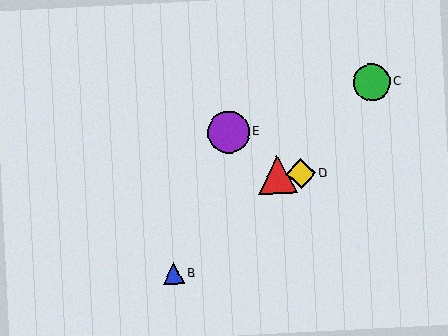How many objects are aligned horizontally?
2 objects (A, D) are aligned horizontally.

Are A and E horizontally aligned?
No, A is at y≈175 and E is at y≈133.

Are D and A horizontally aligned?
Yes, both are at y≈174.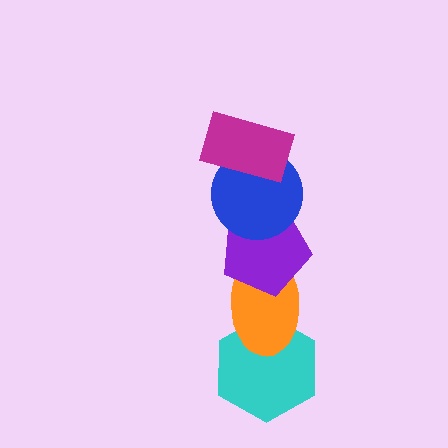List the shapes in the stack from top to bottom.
From top to bottom: the magenta rectangle, the blue circle, the purple pentagon, the orange ellipse, the cyan hexagon.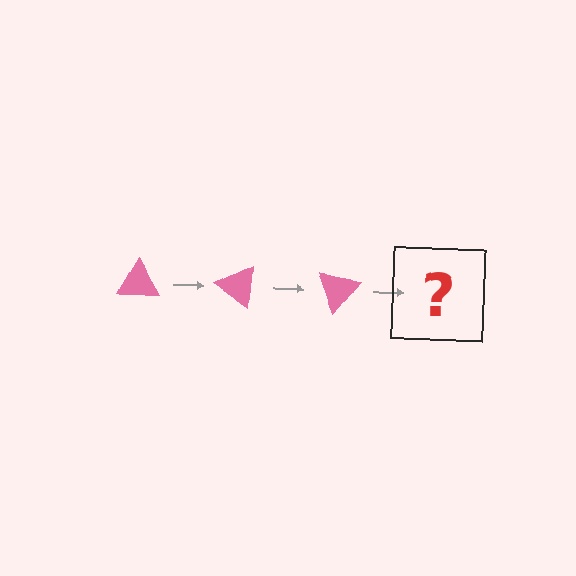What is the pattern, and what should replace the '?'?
The pattern is that the triangle rotates 35 degrees each step. The '?' should be a pink triangle rotated 105 degrees.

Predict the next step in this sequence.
The next step is a pink triangle rotated 105 degrees.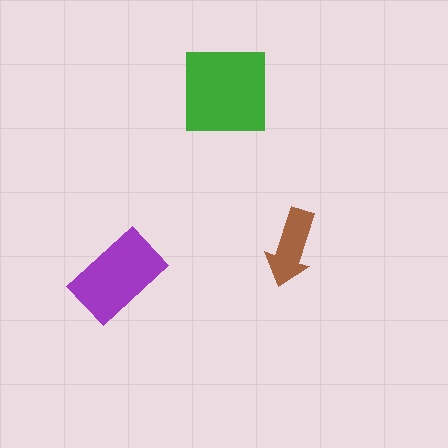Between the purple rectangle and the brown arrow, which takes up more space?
The purple rectangle.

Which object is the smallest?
The brown arrow.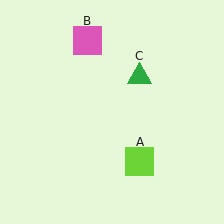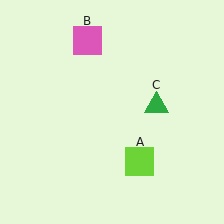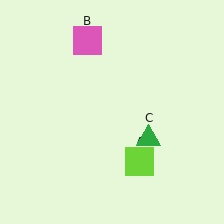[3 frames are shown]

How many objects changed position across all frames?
1 object changed position: green triangle (object C).